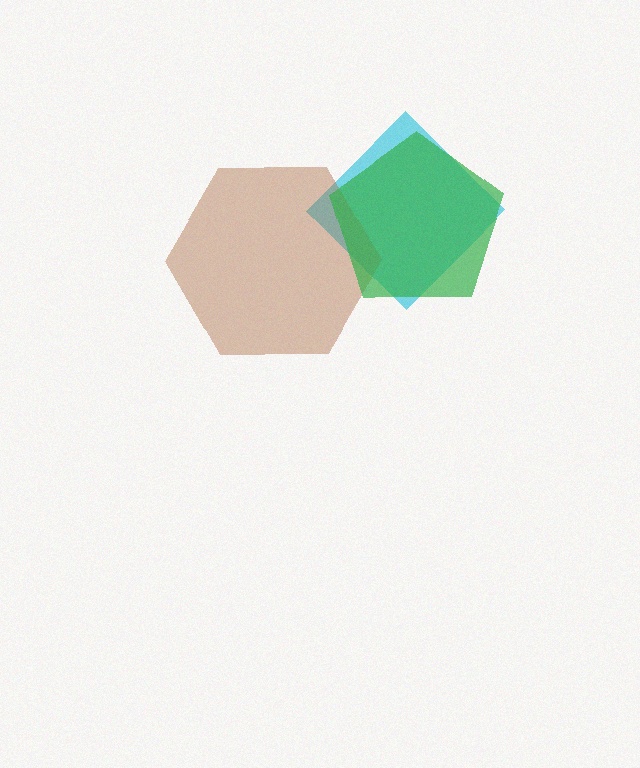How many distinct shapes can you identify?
There are 3 distinct shapes: a cyan diamond, a brown hexagon, a green pentagon.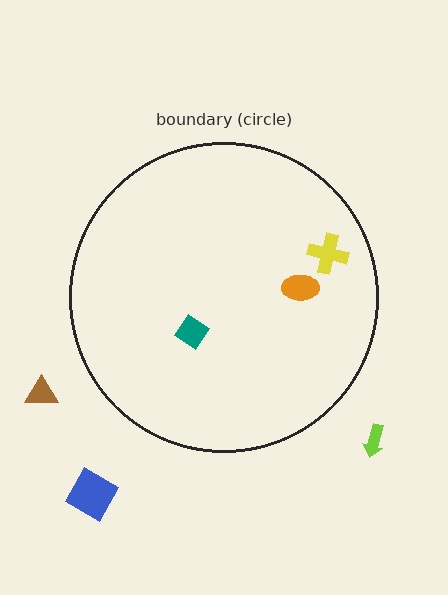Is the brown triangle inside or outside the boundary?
Outside.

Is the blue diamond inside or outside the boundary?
Outside.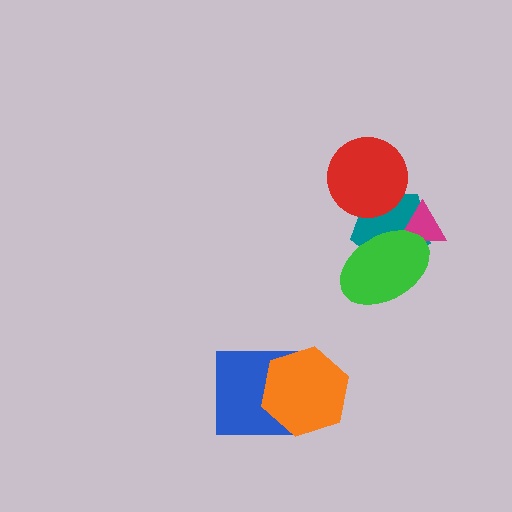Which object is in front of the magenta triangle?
The green ellipse is in front of the magenta triangle.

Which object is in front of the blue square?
The orange hexagon is in front of the blue square.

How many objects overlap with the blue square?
1 object overlaps with the blue square.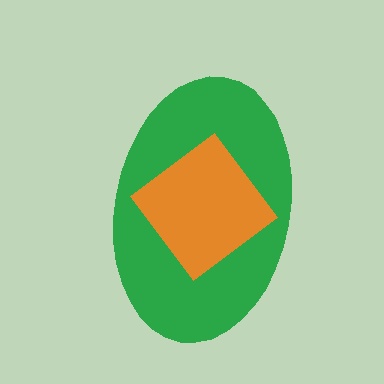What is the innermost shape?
The orange diamond.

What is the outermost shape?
The green ellipse.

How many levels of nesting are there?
2.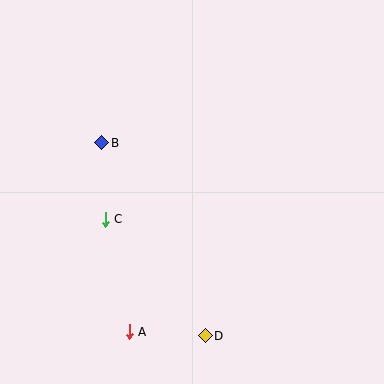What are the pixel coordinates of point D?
Point D is at (205, 336).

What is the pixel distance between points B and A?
The distance between B and A is 191 pixels.